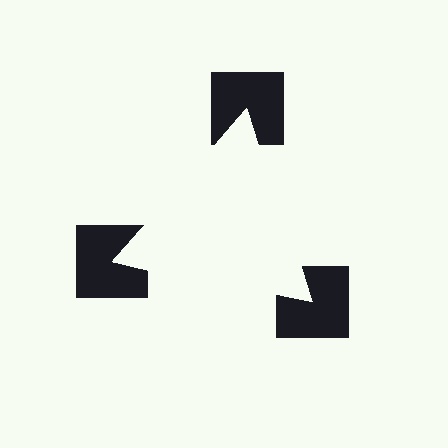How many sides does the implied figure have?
3 sides.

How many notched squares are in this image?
There are 3 — one at each vertex of the illusory triangle.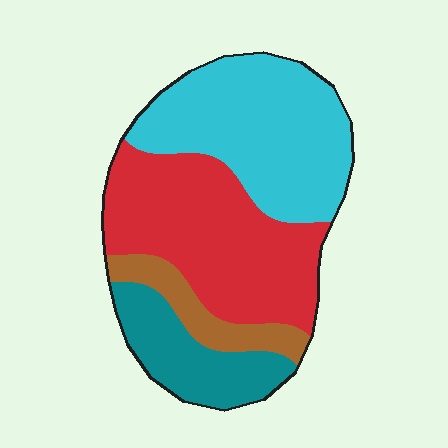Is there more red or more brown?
Red.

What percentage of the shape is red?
Red takes up between a third and a half of the shape.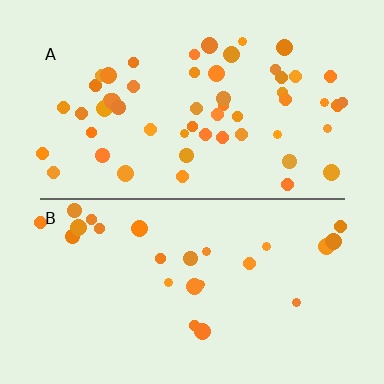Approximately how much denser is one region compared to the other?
Approximately 2.2× — region A over region B.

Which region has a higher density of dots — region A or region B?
A (the top).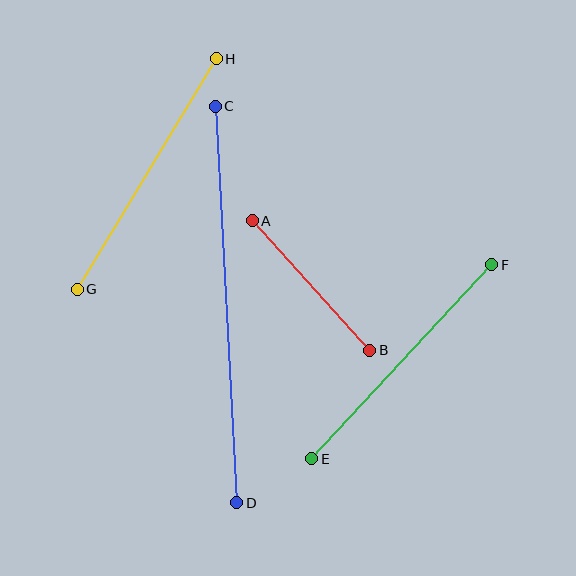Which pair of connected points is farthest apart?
Points C and D are farthest apart.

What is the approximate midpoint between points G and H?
The midpoint is at approximately (147, 174) pixels.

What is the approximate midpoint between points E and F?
The midpoint is at approximately (402, 362) pixels.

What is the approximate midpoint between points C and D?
The midpoint is at approximately (226, 304) pixels.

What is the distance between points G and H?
The distance is approximately 269 pixels.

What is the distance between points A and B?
The distance is approximately 175 pixels.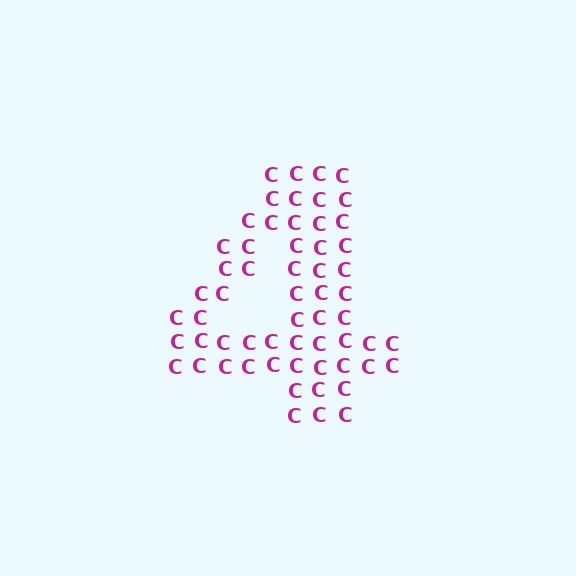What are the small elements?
The small elements are letter C's.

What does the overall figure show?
The overall figure shows the digit 4.